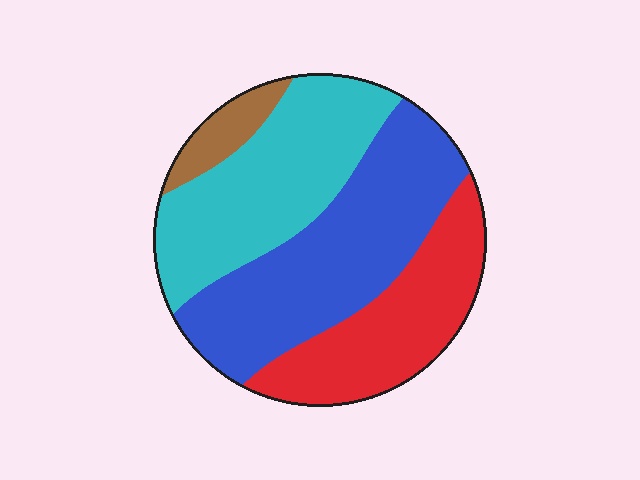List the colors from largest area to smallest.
From largest to smallest: blue, cyan, red, brown.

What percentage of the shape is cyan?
Cyan covers about 30% of the shape.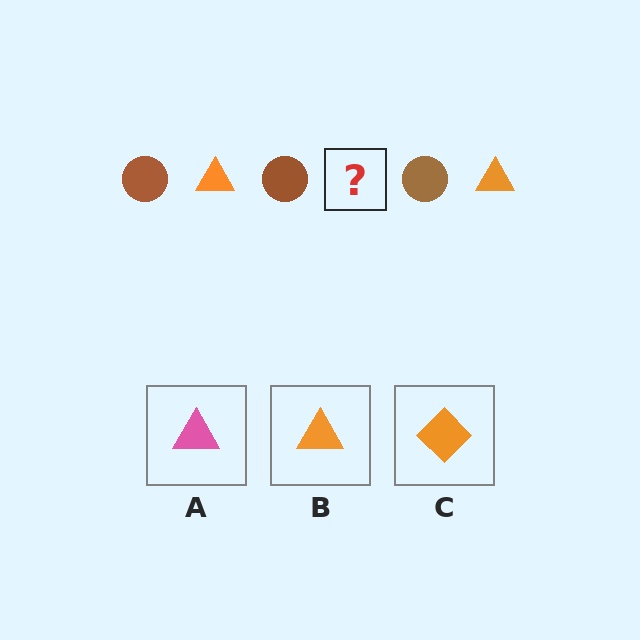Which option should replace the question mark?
Option B.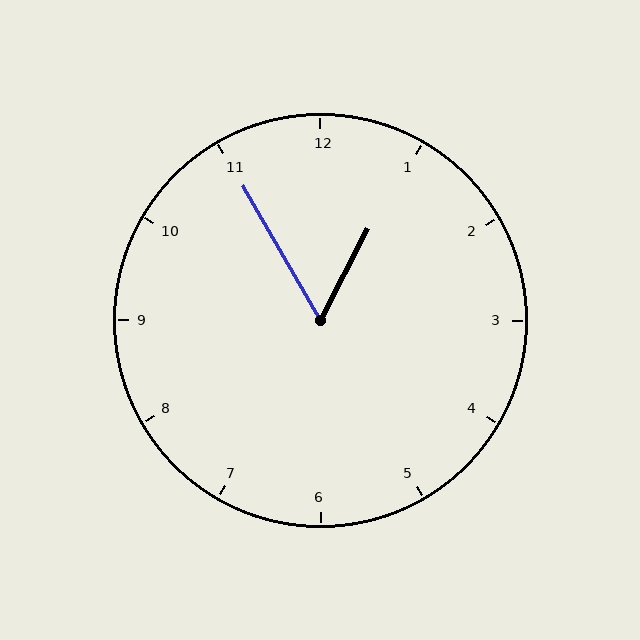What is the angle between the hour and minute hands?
Approximately 58 degrees.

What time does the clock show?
12:55.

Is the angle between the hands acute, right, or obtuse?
It is acute.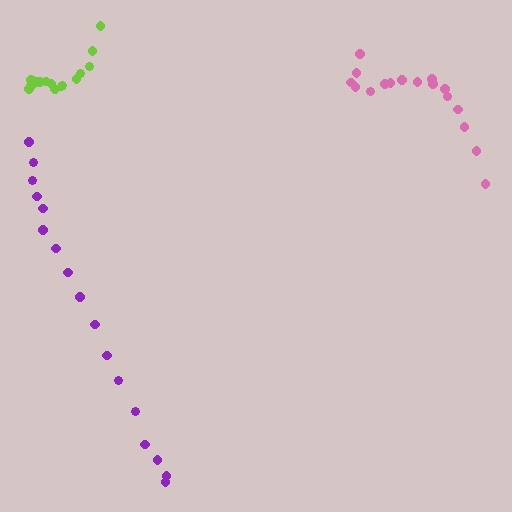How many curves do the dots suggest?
There are 3 distinct paths.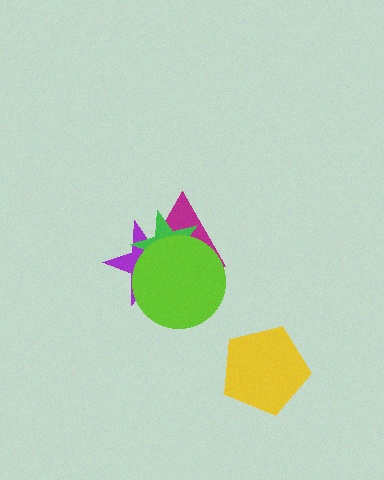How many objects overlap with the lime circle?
3 objects overlap with the lime circle.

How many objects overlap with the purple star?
3 objects overlap with the purple star.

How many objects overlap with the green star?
3 objects overlap with the green star.